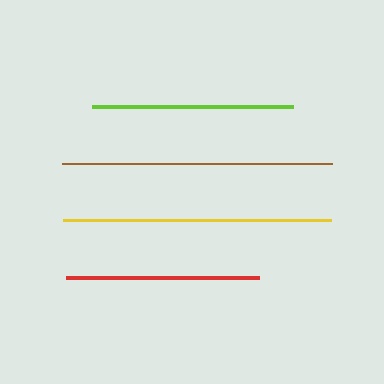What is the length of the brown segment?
The brown segment is approximately 270 pixels long.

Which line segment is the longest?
The brown line is the longest at approximately 270 pixels.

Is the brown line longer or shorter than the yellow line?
The brown line is longer than the yellow line.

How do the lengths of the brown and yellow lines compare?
The brown and yellow lines are approximately the same length.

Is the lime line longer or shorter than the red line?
The lime line is longer than the red line.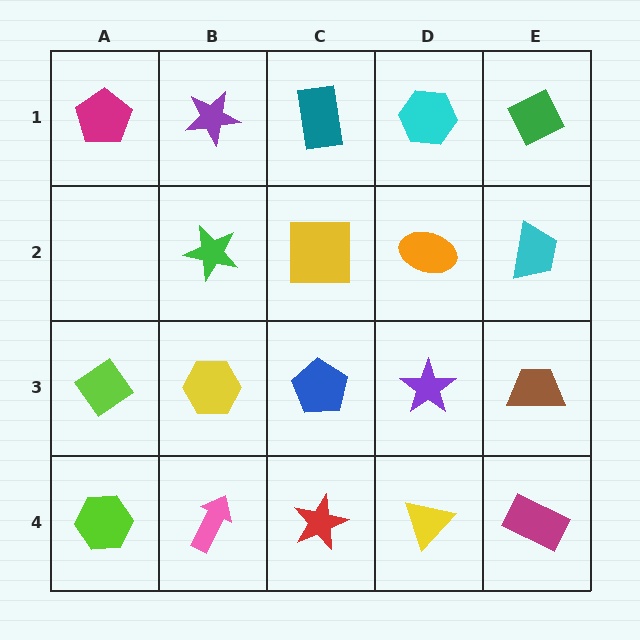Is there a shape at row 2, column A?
No, that cell is empty.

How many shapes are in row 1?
5 shapes.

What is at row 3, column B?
A yellow hexagon.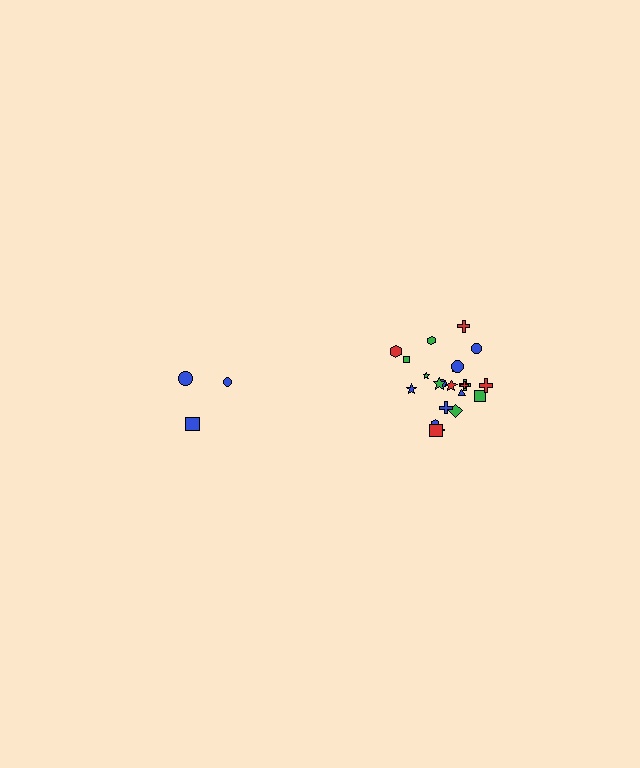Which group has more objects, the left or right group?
The right group.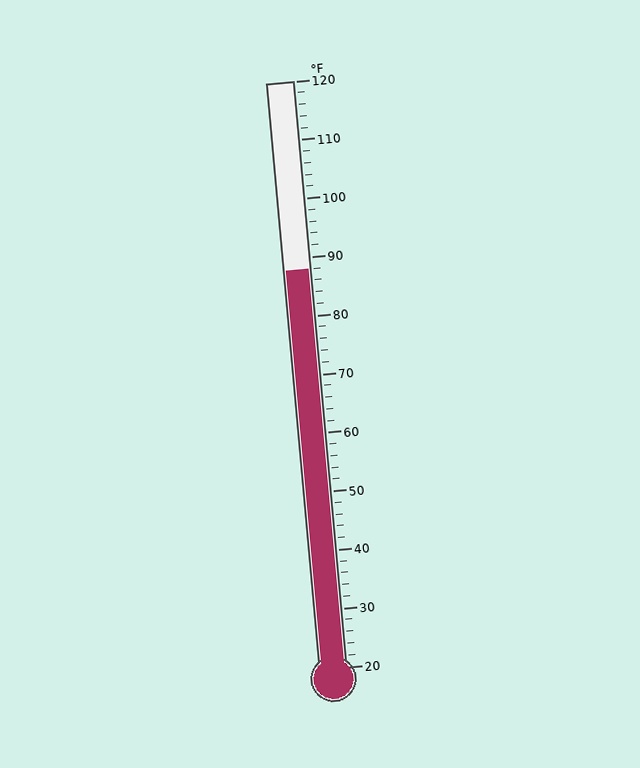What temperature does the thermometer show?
The thermometer shows approximately 88°F.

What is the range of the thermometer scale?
The thermometer scale ranges from 20°F to 120°F.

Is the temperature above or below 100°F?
The temperature is below 100°F.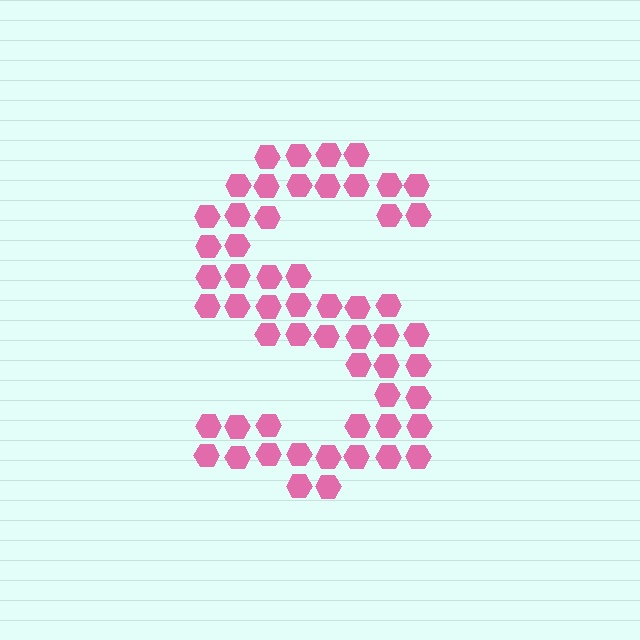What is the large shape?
The large shape is the letter S.